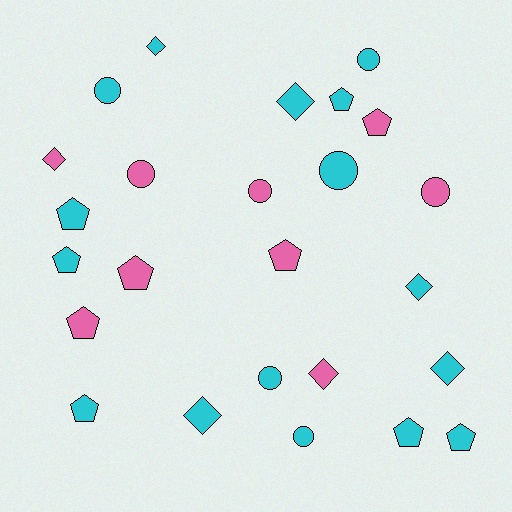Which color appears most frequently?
Cyan, with 16 objects.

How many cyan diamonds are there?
There are 5 cyan diamonds.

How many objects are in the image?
There are 25 objects.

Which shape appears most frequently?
Pentagon, with 10 objects.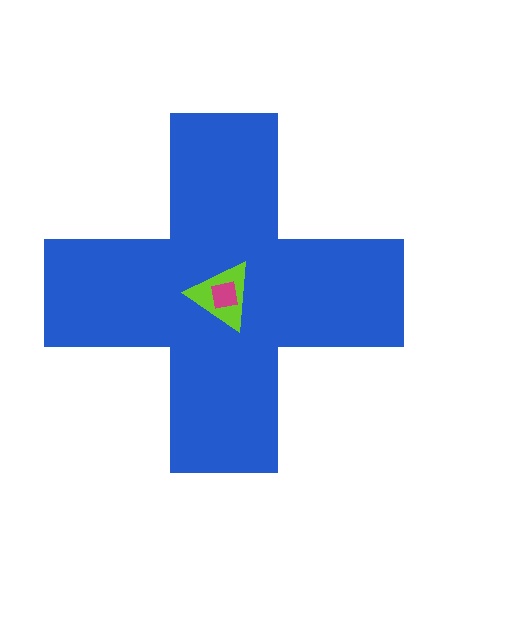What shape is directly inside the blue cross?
The lime triangle.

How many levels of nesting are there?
3.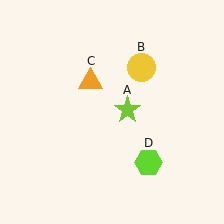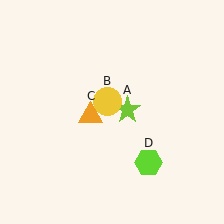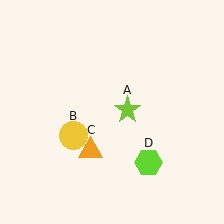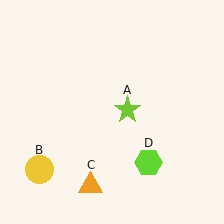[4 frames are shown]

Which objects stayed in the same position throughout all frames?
Lime star (object A) and lime hexagon (object D) remained stationary.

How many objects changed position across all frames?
2 objects changed position: yellow circle (object B), orange triangle (object C).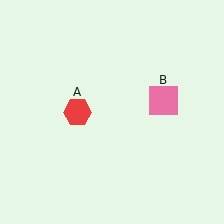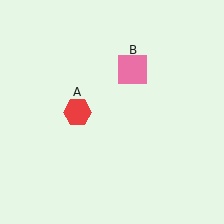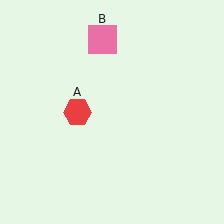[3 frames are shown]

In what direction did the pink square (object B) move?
The pink square (object B) moved up and to the left.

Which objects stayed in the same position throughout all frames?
Red hexagon (object A) remained stationary.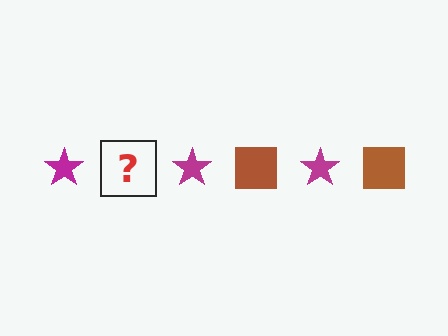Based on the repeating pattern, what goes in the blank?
The blank should be a brown square.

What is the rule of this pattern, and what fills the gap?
The rule is that the pattern alternates between magenta star and brown square. The gap should be filled with a brown square.